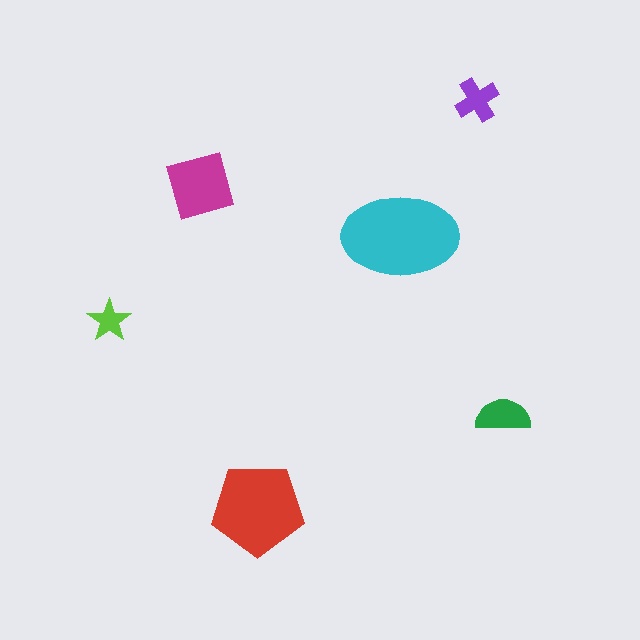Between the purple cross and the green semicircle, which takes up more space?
The green semicircle.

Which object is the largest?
The cyan ellipse.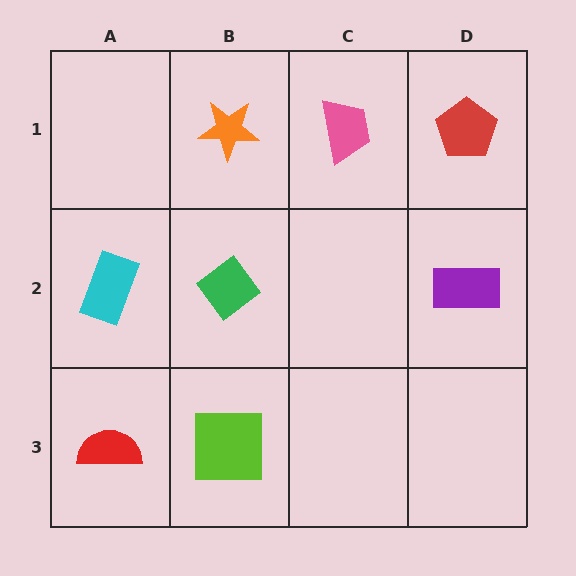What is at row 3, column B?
A lime square.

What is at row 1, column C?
A pink trapezoid.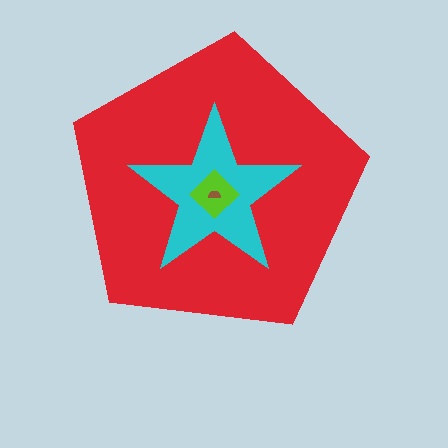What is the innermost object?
The brown semicircle.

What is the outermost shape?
The red pentagon.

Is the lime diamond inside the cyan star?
Yes.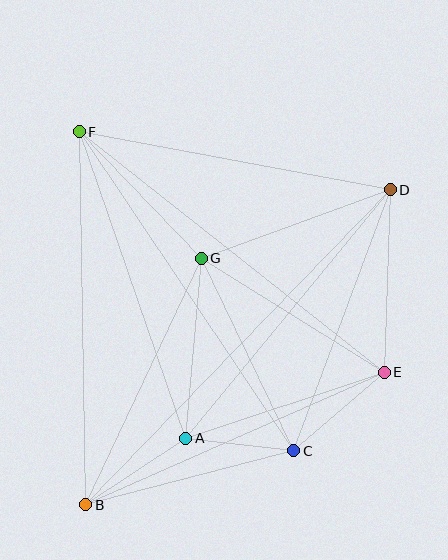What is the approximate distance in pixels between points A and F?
The distance between A and F is approximately 324 pixels.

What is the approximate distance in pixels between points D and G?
The distance between D and G is approximately 201 pixels.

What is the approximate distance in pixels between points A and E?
The distance between A and E is approximately 209 pixels.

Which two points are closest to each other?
Points A and C are closest to each other.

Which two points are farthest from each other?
Points B and D are farthest from each other.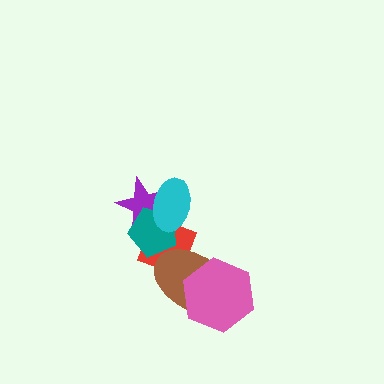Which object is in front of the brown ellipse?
The pink hexagon is in front of the brown ellipse.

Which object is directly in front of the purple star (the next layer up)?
The teal pentagon is directly in front of the purple star.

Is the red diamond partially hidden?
Yes, it is partially covered by another shape.